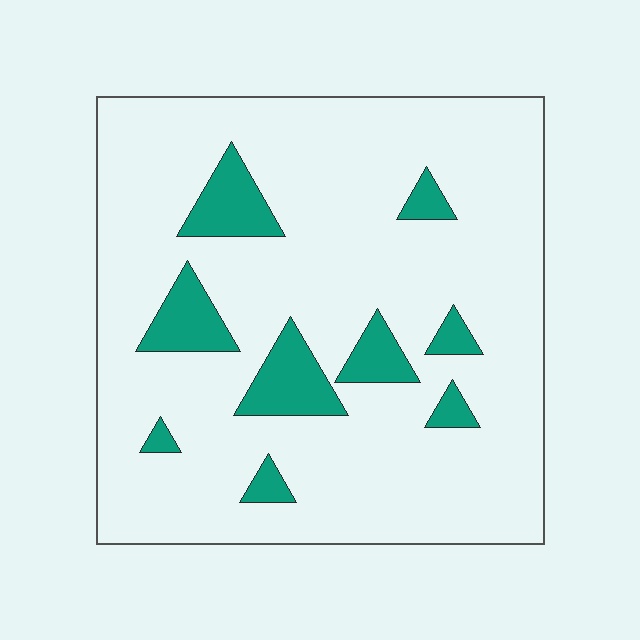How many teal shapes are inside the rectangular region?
9.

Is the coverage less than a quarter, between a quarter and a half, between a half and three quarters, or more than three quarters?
Less than a quarter.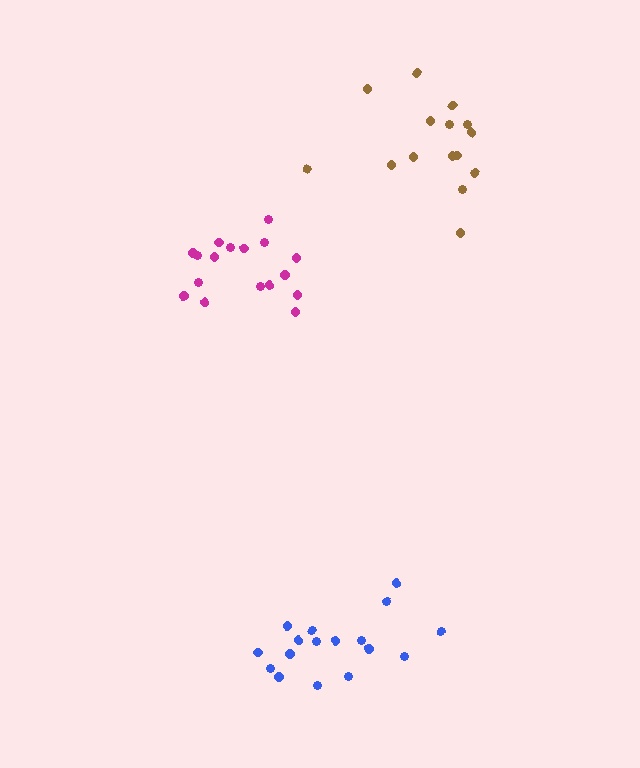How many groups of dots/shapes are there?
There are 3 groups.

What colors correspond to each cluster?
The clusters are colored: blue, brown, magenta.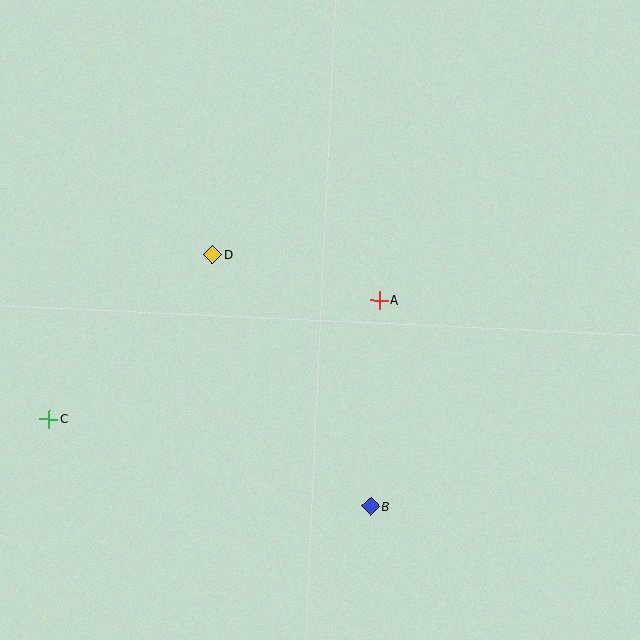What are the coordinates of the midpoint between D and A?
The midpoint between D and A is at (296, 277).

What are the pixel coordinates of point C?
Point C is at (49, 419).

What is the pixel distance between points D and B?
The distance between D and B is 298 pixels.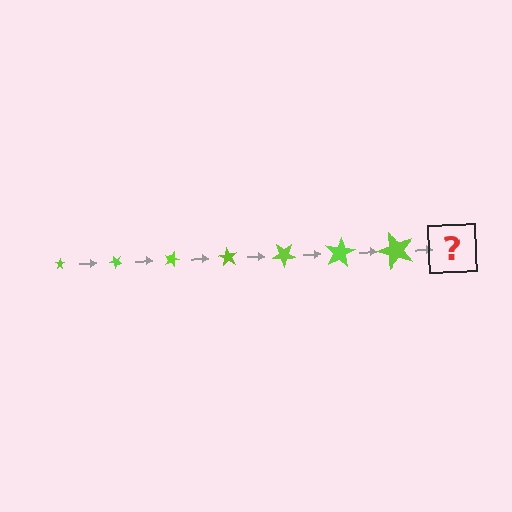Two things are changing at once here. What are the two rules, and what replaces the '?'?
The two rules are that the star grows larger each step and it rotates 45 degrees each step. The '?' should be a star, larger than the previous one and rotated 315 degrees from the start.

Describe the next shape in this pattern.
It should be a star, larger than the previous one and rotated 315 degrees from the start.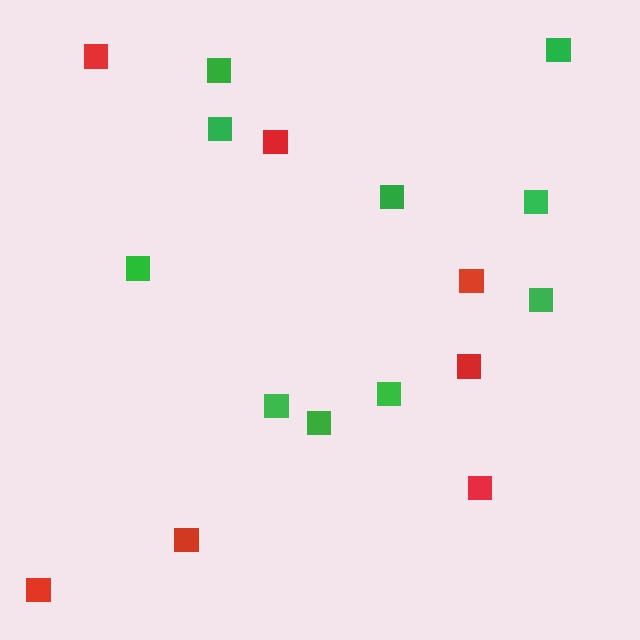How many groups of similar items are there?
There are 2 groups: one group of green squares (10) and one group of red squares (7).